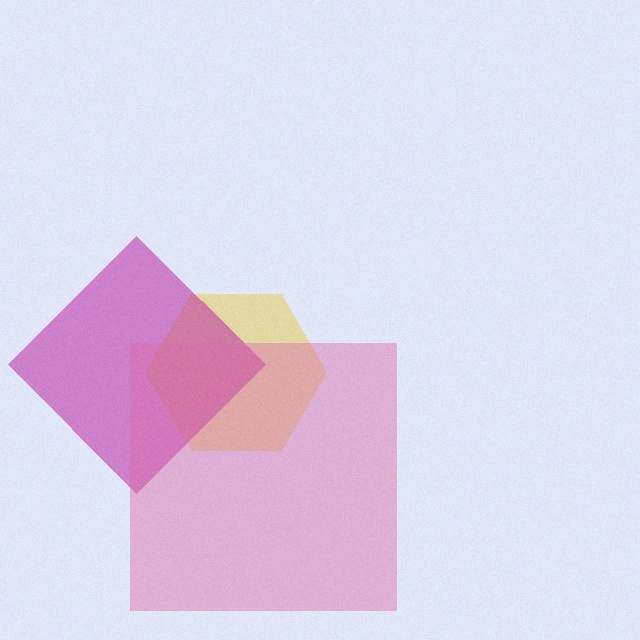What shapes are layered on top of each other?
The layered shapes are: a yellow hexagon, a magenta diamond, a pink square.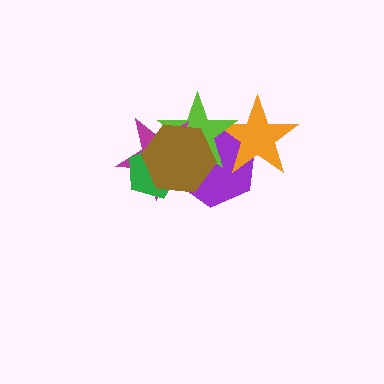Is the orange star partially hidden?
Yes, it is partially covered by another shape.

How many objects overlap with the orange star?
2 objects overlap with the orange star.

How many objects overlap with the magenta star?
4 objects overlap with the magenta star.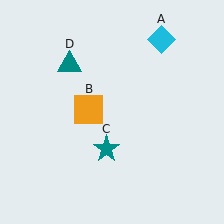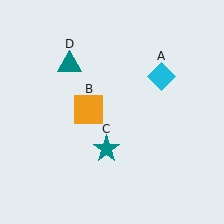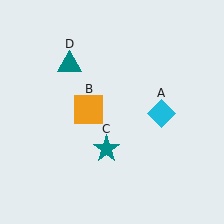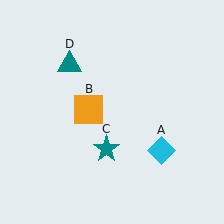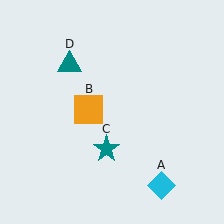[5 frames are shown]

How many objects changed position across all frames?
1 object changed position: cyan diamond (object A).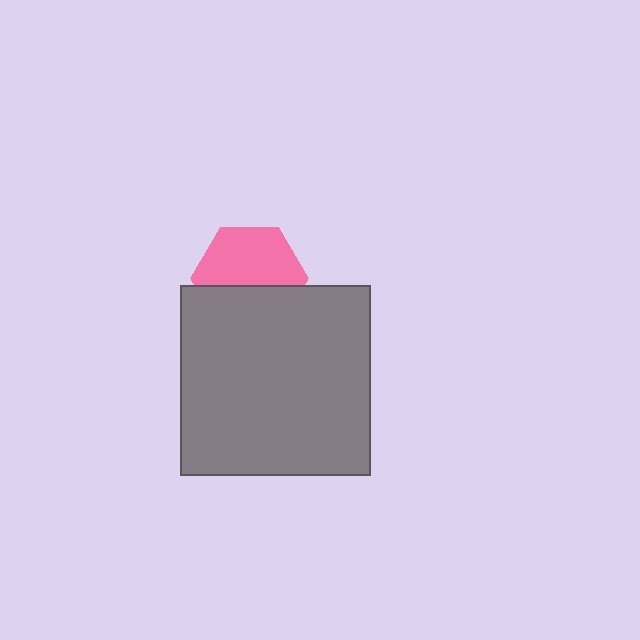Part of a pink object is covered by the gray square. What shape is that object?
It is a hexagon.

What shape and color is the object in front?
The object in front is a gray square.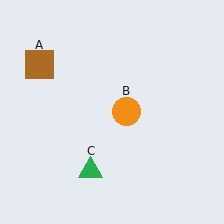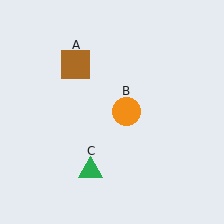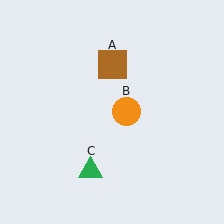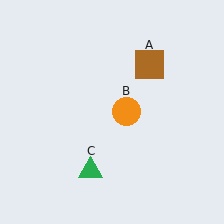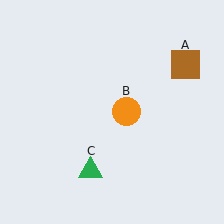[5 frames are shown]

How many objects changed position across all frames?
1 object changed position: brown square (object A).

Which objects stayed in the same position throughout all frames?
Orange circle (object B) and green triangle (object C) remained stationary.